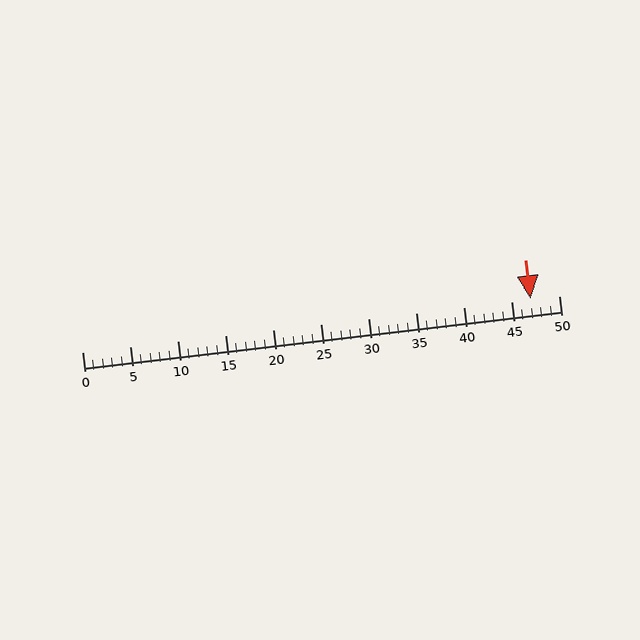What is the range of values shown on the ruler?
The ruler shows values from 0 to 50.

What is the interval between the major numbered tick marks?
The major tick marks are spaced 5 units apart.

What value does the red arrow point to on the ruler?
The red arrow points to approximately 47.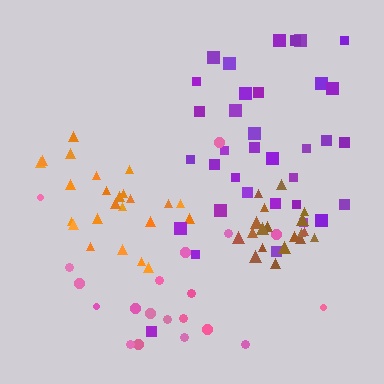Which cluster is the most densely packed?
Brown.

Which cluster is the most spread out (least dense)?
Pink.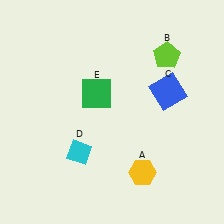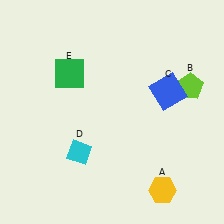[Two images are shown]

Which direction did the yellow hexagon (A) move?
The yellow hexagon (A) moved right.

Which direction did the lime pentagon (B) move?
The lime pentagon (B) moved down.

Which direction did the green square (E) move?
The green square (E) moved left.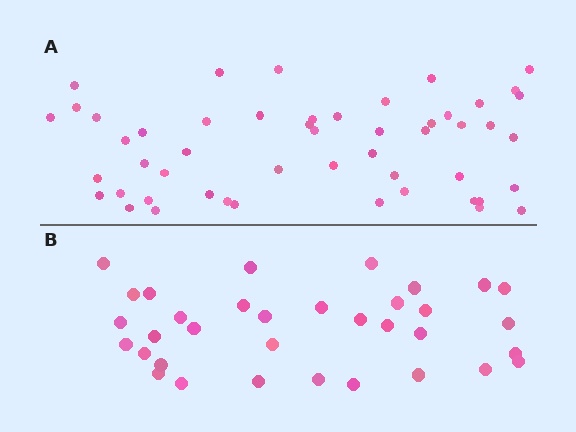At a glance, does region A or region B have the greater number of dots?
Region A (the top region) has more dots.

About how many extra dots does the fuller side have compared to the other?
Region A has approximately 15 more dots than region B.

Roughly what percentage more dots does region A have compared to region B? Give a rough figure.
About 50% more.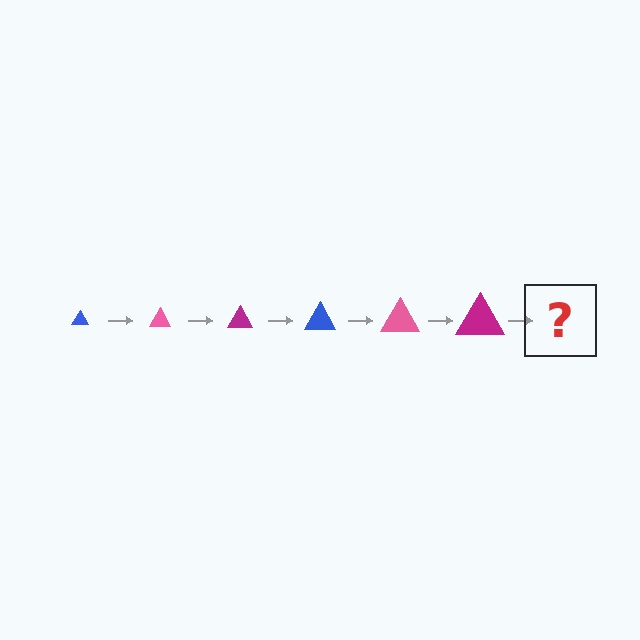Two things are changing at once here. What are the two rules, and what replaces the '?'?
The two rules are that the triangle grows larger each step and the color cycles through blue, pink, and magenta. The '?' should be a blue triangle, larger than the previous one.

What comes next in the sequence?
The next element should be a blue triangle, larger than the previous one.